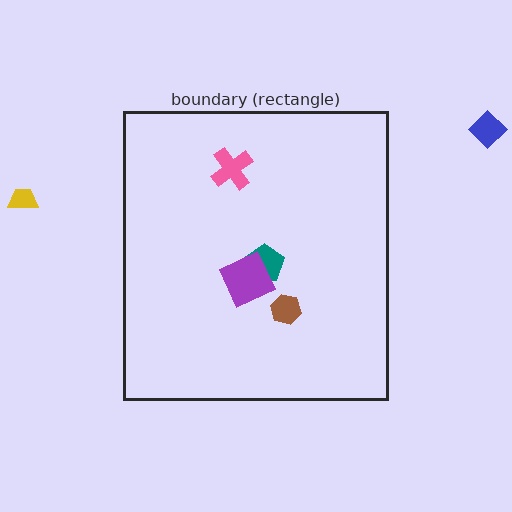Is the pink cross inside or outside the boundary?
Inside.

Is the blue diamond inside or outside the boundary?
Outside.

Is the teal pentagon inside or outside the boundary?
Inside.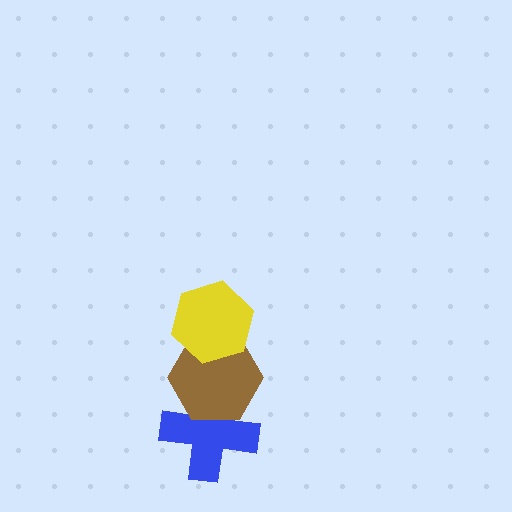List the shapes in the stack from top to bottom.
From top to bottom: the yellow hexagon, the brown hexagon, the blue cross.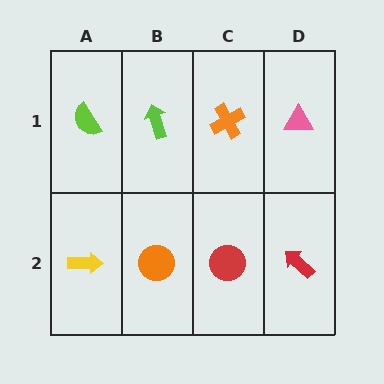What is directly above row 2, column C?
An orange cross.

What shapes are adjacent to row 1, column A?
A yellow arrow (row 2, column A), a lime arrow (row 1, column B).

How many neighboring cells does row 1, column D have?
2.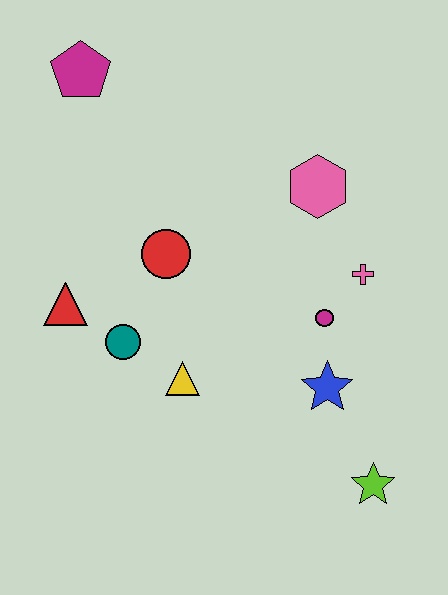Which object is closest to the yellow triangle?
The teal circle is closest to the yellow triangle.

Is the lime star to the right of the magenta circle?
Yes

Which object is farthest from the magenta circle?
The magenta pentagon is farthest from the magenta circle.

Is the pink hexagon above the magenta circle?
Yes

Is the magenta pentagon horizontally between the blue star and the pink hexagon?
No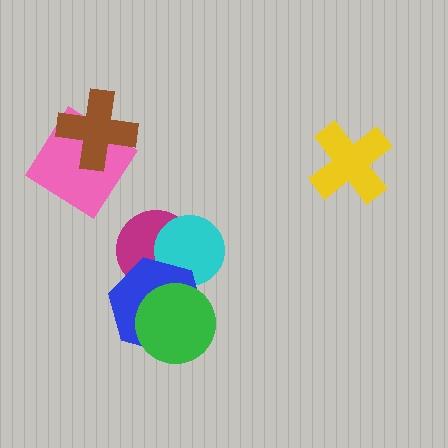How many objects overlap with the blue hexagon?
3 objects overlap with the blue hexagon.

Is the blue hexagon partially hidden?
Yes, it is partially covered by another shape.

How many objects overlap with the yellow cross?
0 objects overlap with the yellow cross.